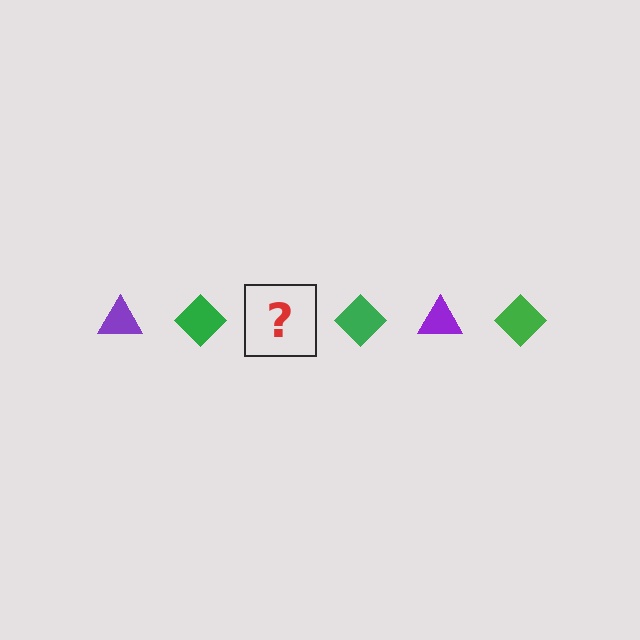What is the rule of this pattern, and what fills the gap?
The rule is that the pattern alternates between purple triangle and green diamond. The gap should be filled with a purple triangle.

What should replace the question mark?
The question mark should be replaced with a purple triangle.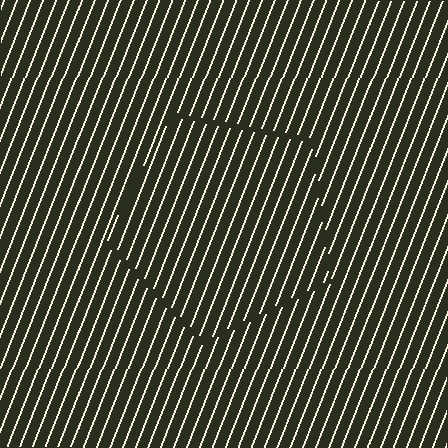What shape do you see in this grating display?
An illusory pentagon. The interior of the shape contains the same grating, shifted by half a period — the contour is defined by the phase discontinuity where line-ends from the inner and outer gratings abut.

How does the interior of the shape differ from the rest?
The interior of the shape contains the same grating, shifted by half a period — the contour is defined by the phase discontinuity where line-ends from the inner and outer gratings abut.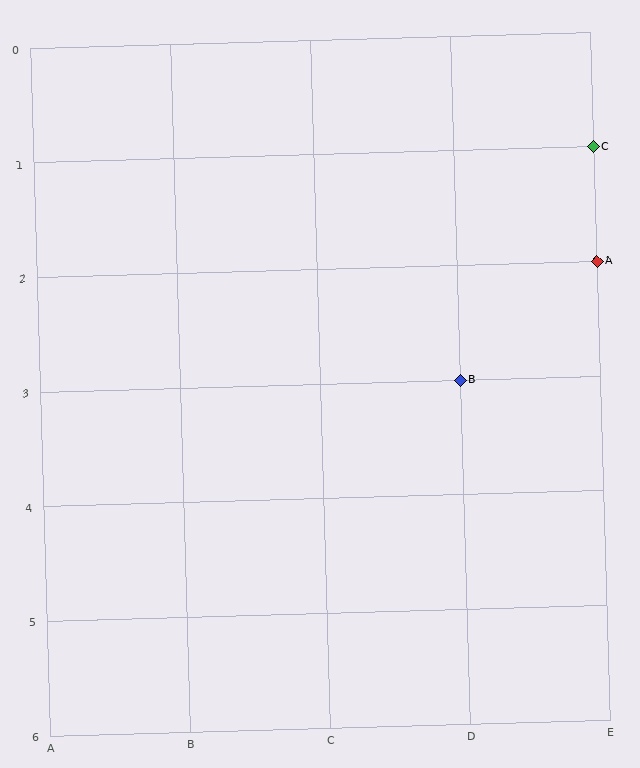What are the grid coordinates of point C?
Point C is at grid coordinates (E, 1).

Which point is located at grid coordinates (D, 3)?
Point B is at (D, 3).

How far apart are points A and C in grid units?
Points A and C are 1 row apart.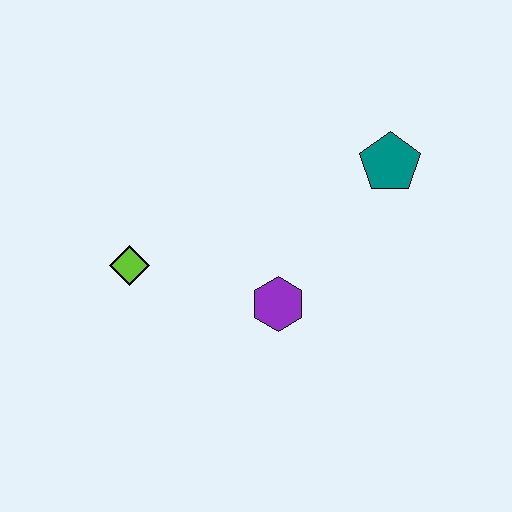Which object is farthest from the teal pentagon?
The lime diamond is farthest from the teal pentagon.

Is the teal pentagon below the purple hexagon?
No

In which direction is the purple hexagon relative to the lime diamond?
The purple hexagon is to the right of the lime diamond.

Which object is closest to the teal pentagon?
The purple hexagon is closest to the teal pentagon.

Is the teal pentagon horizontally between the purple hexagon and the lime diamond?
No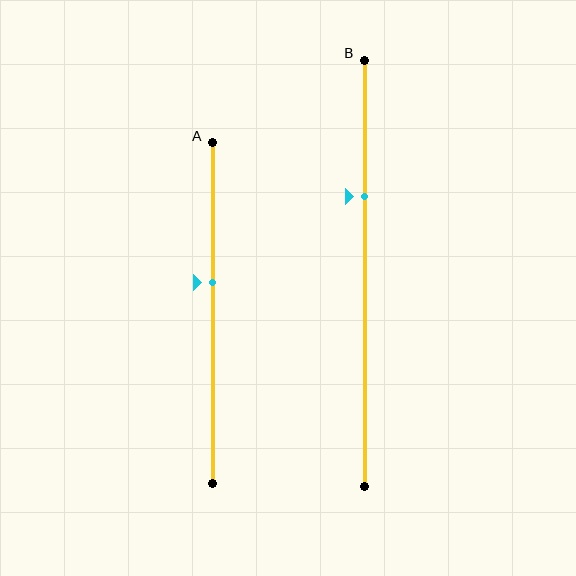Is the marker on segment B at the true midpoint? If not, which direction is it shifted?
No, the marker on segment B is shifted upward by about 18% of the segment length.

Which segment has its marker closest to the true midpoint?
Segment A has its marker closest to the true midpoint.